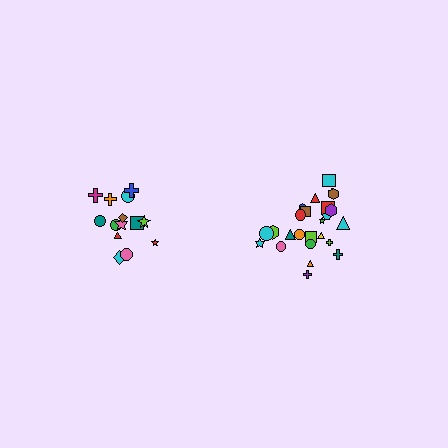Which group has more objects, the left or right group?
The right group.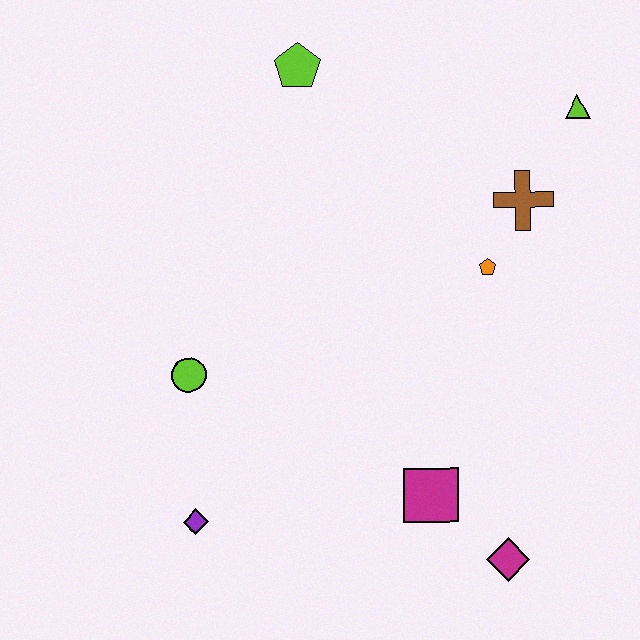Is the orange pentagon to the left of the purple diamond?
No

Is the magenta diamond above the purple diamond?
No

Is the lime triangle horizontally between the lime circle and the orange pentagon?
No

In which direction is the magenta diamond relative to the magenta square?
The magenta diamond is to the right of the magenta square.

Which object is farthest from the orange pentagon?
The purple diamond is farthest from the orange pentagon.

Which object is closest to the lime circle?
The purple diamond is closest to the lime circle.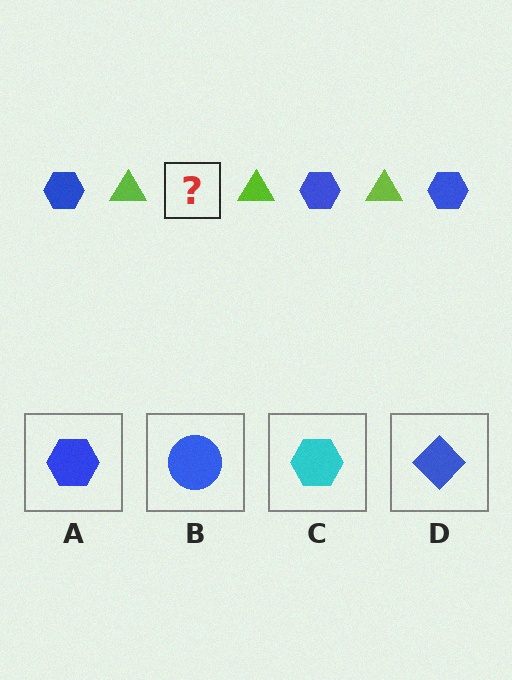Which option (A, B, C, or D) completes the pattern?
A.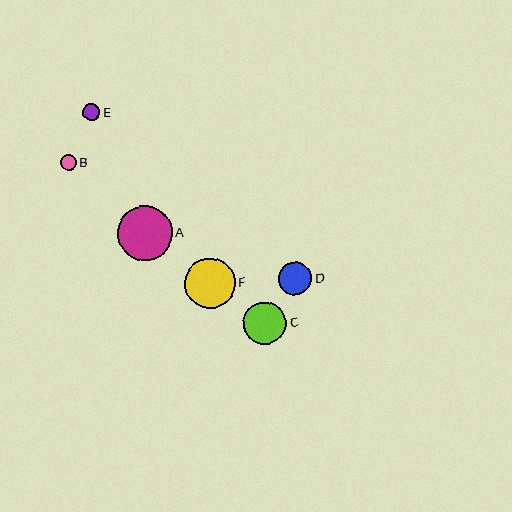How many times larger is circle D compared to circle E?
Circle D is approximately 2.0 times the size of circle E.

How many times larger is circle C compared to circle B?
Circle C is approximately 2.7 times the size of circle B.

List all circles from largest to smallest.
From largest to smallest: A, F, C, D, E, B.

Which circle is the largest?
Circle A is the largest with a size of approximately 55 pixels.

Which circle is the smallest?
Circle B is the smallest with a size of approximately 16 pixels.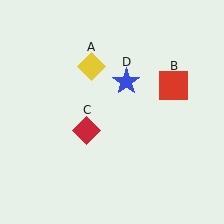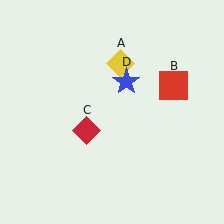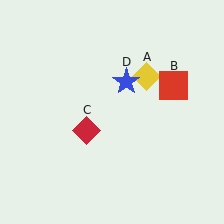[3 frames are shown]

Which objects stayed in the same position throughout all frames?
Red square (object B) and red diamond (object C) and blue star (object D) remained stationary.